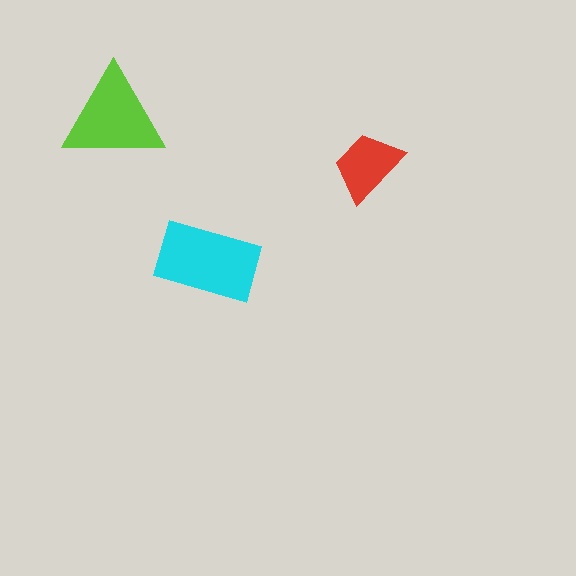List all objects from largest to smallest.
The cyan rectangle, the lime triangle, the red trapezoid.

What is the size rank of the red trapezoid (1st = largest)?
3rd.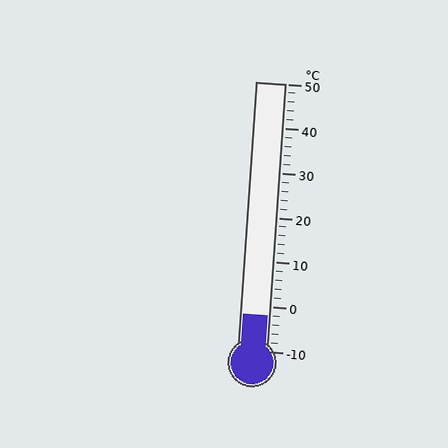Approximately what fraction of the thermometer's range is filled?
The thermometer is filled to approximately 15% of its range.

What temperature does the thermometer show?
The thermometer shows approximately -2°C.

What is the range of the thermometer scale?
The thermometer scale ranges from -10°C to 50°C.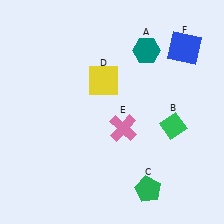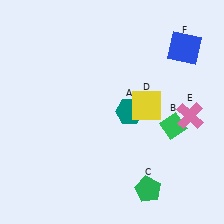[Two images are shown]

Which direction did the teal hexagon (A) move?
The teal hexagon (A) moved down.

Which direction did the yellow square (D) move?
The yellow square (D) moved right.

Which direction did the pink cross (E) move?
The pink cross (E) moved right.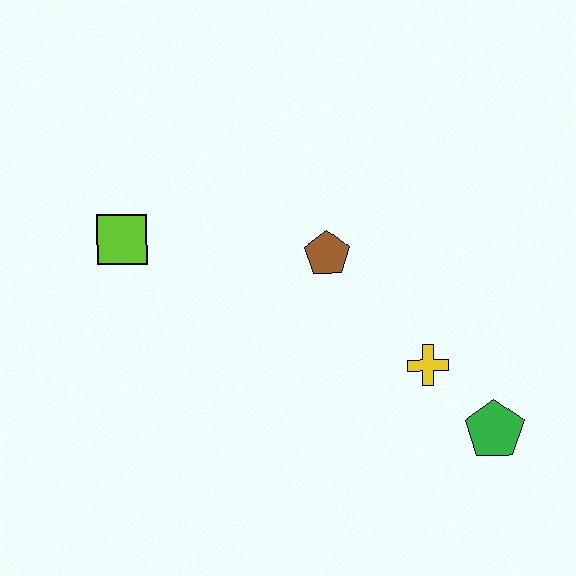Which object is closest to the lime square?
The brown pentagon is closest to the lime square.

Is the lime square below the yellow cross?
No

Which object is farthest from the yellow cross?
The lime square is farthest from the yellow cross.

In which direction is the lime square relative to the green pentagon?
The lime square is to the left of the green pentagon.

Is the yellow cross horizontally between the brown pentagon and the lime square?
No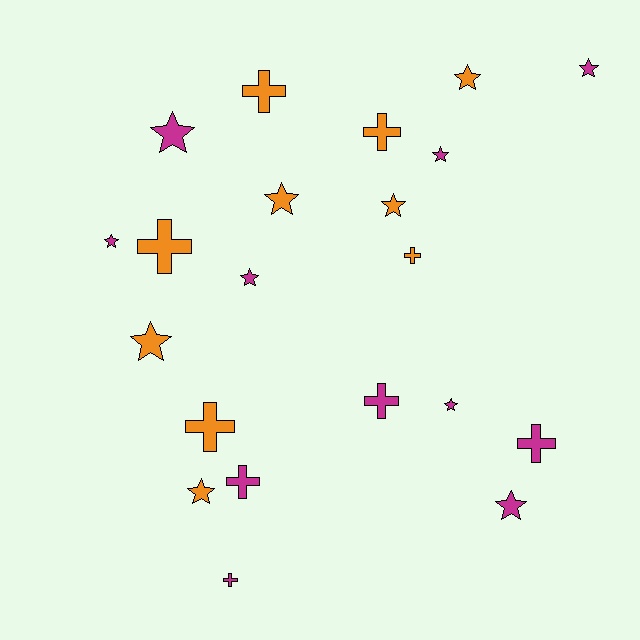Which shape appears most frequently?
Star, with 12 objects.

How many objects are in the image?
There are 21 objects.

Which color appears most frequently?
Magenta, with 11 objects.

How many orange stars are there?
There are 5 orange stars.